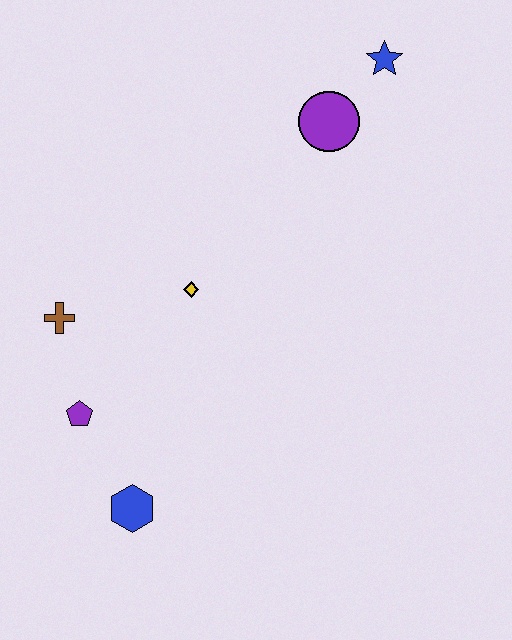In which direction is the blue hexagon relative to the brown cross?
The blue hexagon is below the brown cross.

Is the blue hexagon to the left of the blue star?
Yes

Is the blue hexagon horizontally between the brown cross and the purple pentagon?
No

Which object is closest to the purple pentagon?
The brown cross is closest to the purple pentagon.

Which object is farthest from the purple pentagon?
The blue star is farthest from the purple pentagon.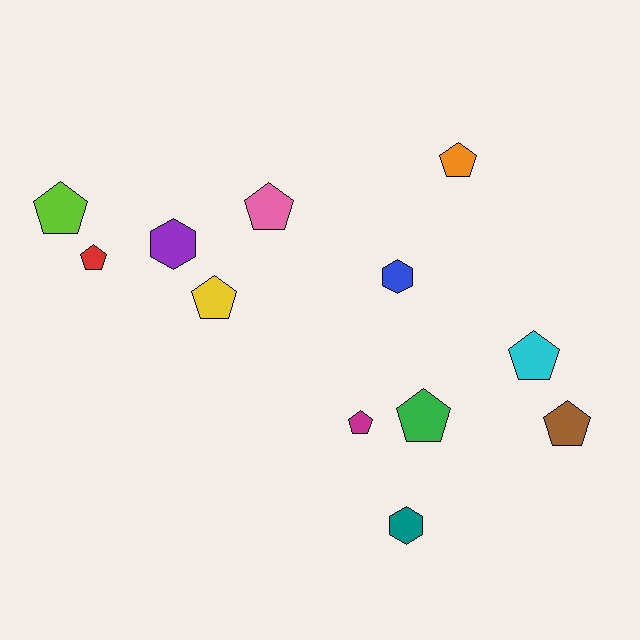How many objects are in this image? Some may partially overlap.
There are 12 objects.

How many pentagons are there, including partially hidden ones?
There are 9 pentagons.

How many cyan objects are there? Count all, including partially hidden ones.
There is 1 cyan object.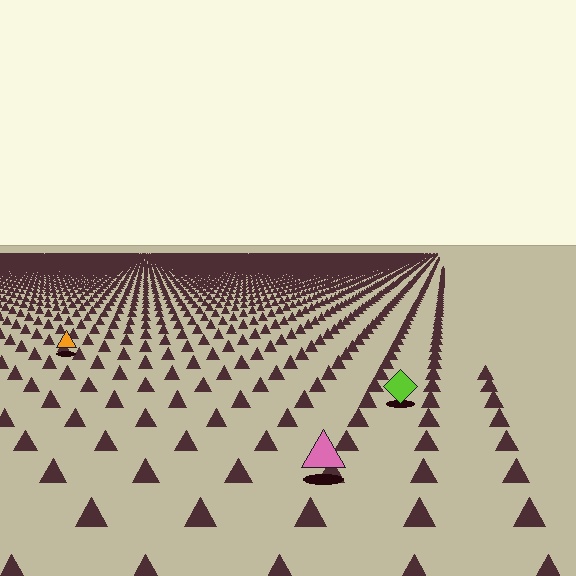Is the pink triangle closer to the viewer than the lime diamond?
Yes. The pink triangle is closer — you can tell from the texture gradient: the ground texture is coarser near it.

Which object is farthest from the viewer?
The orange triangle is farthest from the viewer. It appears smaller and the ground texture around it is denser.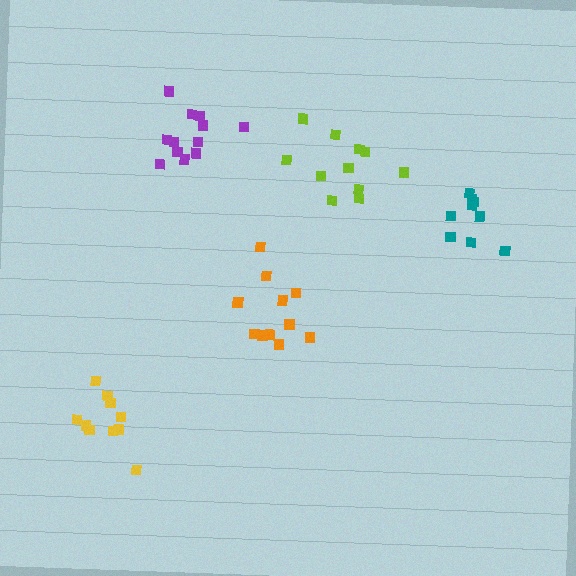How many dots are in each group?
Group 1: 12 dots, Group 2: 11 dots, Group 3: 9 dots, Group 4: 11 dots, Group 5: 11 dots (54 total).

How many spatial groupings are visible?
There are 5 spatial groupings.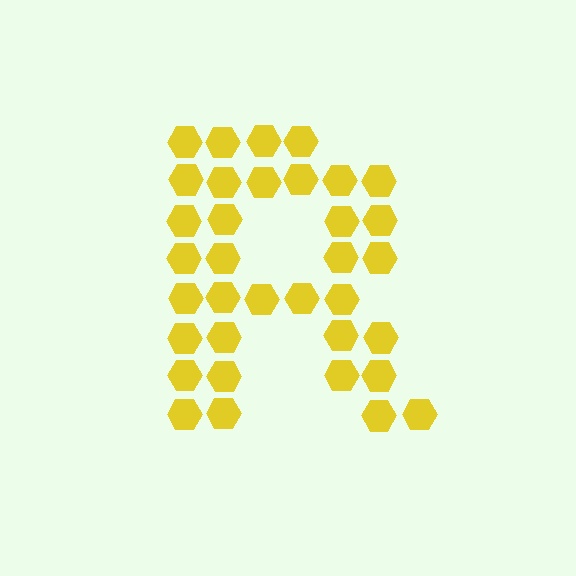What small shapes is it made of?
It is made of small hexagons.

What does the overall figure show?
The overall figure shows the letter R.